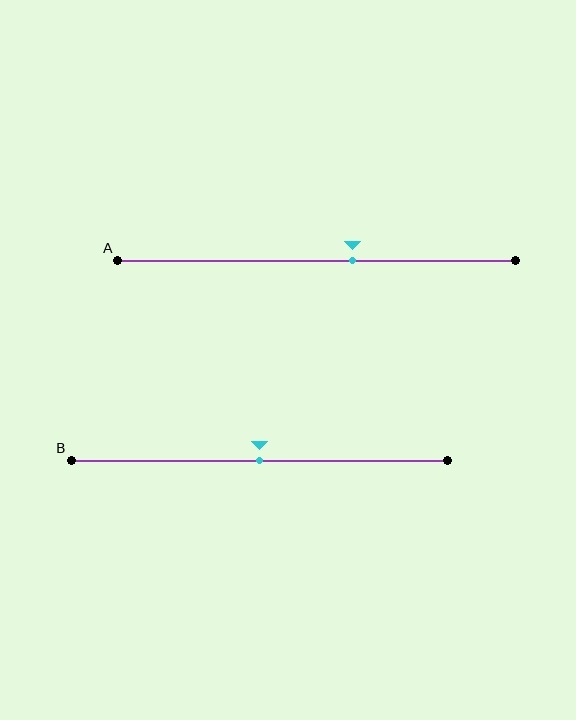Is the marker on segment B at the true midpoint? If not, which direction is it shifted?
Yes, the marker on segment B is at the true midpoint.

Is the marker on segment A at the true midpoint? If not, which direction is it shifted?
No, the marker on segment A is shifted to the right by about 9% of the segment length.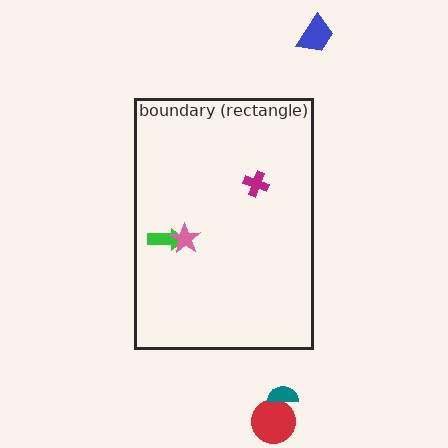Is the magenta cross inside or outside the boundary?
Inside.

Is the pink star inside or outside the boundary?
Inside.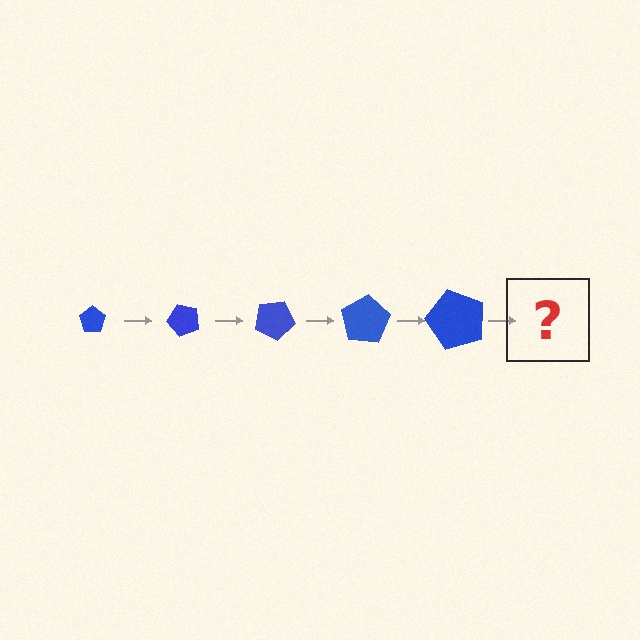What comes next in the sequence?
The next element should be a pentagon, larger than the previous one and rotated 250 degrees from the start.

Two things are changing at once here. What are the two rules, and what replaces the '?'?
The two rules are that the pentagon grows larger each step and it rotates 50 degrees each step. The '?' should be a pentagon, larger than the previous one and rotated 250 degrees from the start.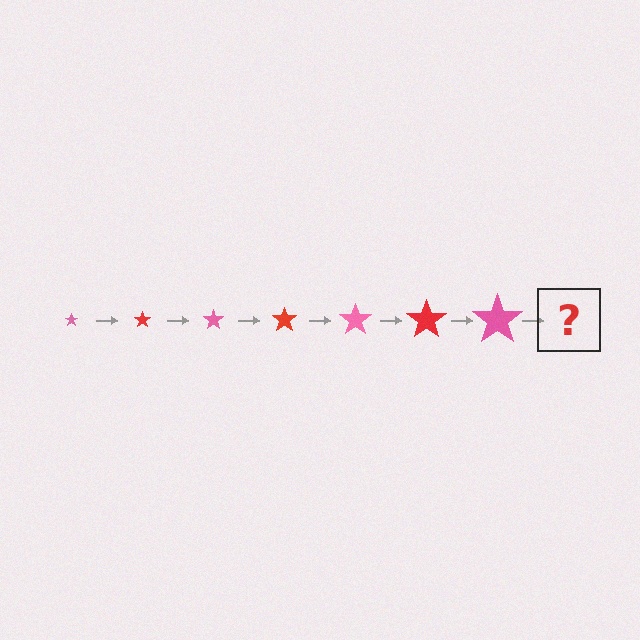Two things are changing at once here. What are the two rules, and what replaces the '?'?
The two rules are that the star grows larger each step and the color cycles through pink and red. The '?' should be a red star, larger than the previous one.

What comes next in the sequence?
The next element should be a red star, larger than the previous one.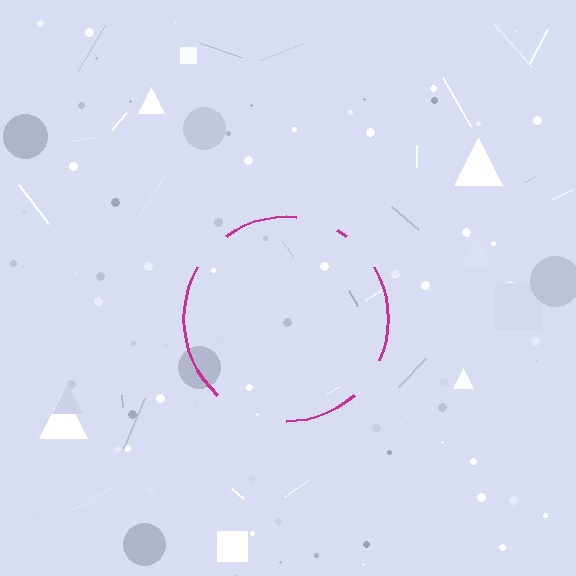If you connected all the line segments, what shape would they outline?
They would outline a circle.